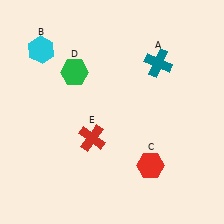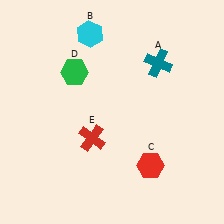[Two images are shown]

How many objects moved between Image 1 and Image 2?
1 object moved between the two images.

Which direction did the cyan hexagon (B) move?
The cyan hexagon (B) moved right.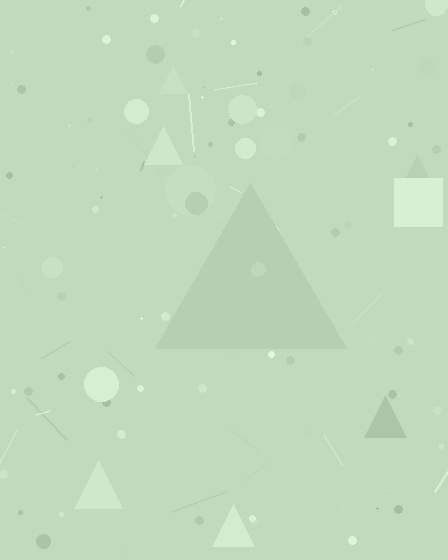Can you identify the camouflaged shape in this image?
The camouflaged shape is a triangle.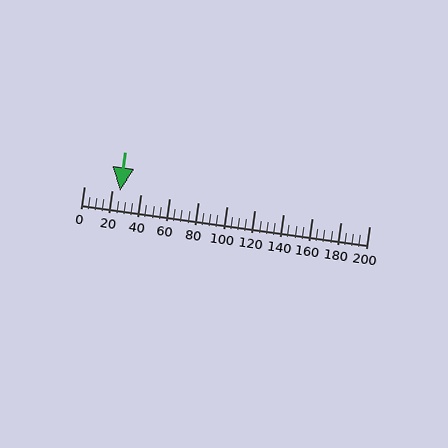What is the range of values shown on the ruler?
The ruler shows values from 0 to 200.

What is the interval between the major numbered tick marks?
The major tick marks are spaced 20 units apart.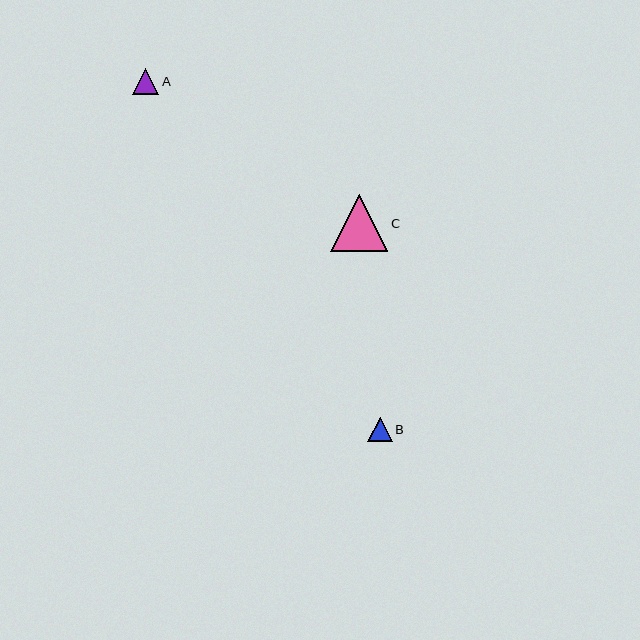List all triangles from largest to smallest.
From largest to smallest: C, A, B.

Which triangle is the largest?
Triangle C is the largest with a size of approximately 57 pixels.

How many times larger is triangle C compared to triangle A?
Triangle C is approximately 2.2 times the size of triangle A.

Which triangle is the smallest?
Triangle B is the smallest with a size of approximately 24 pixels.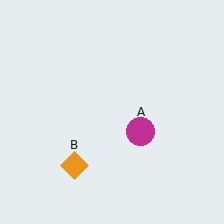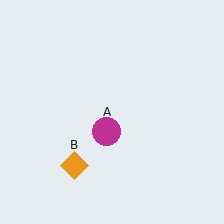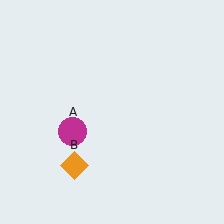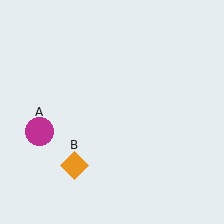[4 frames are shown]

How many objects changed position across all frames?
1 object changed position: magenta circle (object A).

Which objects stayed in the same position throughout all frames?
Orange diamond (object B) remained stationary.